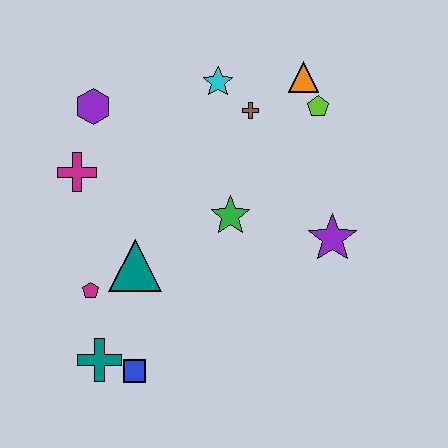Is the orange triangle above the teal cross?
Yes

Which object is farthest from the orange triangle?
The teal cross is farthest from the orange triangle.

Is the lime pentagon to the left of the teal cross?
No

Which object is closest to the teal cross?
The blue square is closest to the teal cross.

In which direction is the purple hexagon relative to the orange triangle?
The purple hexagon is to the left of the orange triangle.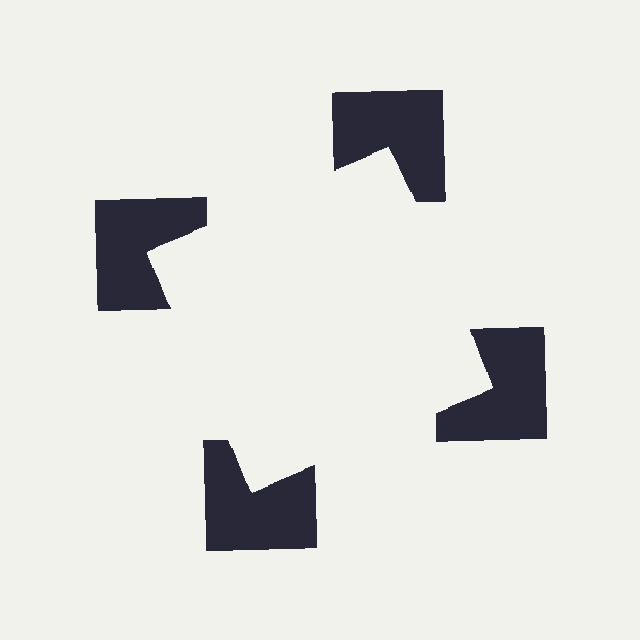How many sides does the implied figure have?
4 sides.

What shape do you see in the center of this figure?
An illusory square — its edges are inferred from the aligned wedge cuts in the notched squares, not physically drawn.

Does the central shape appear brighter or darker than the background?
It typically appears slightly brighter than the background, even though no actual brightness change is drawn.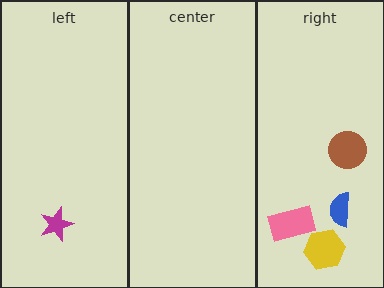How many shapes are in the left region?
1.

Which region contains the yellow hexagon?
The right region.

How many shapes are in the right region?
4.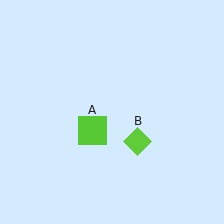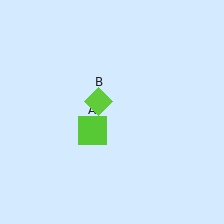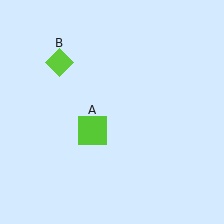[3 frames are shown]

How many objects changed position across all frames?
1 object changed position: lime diamond (object B).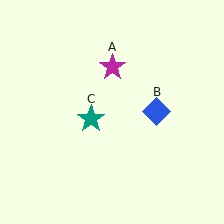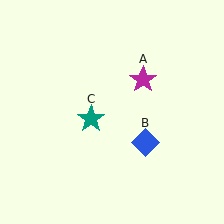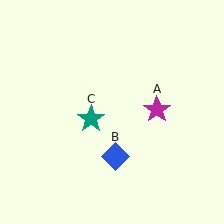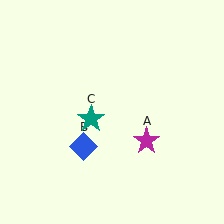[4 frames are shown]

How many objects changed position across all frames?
2 objects changed position: magenta star (object A), blue diamond (object B).